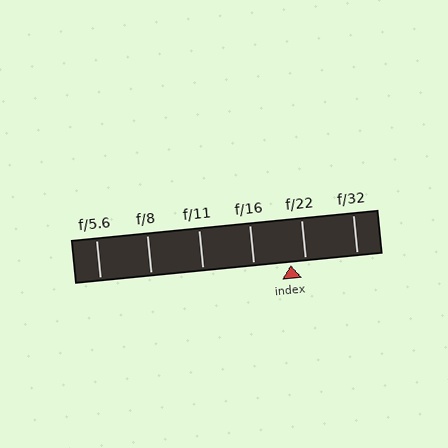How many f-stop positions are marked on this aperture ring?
There are 6 f-stop positions marked.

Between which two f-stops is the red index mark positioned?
The index mark is between f/16 and f/22.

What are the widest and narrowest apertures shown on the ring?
The widest aperture shown is f/5.6 and the narrowest is f/32.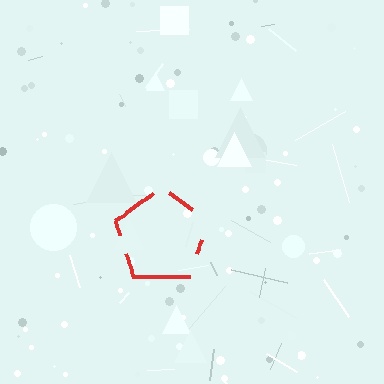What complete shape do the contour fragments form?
The contour fragments form a pentagon.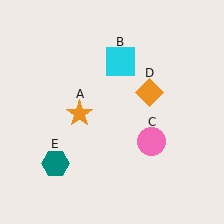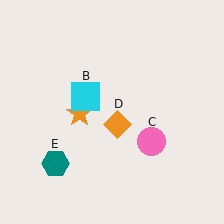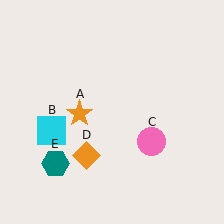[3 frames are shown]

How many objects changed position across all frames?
2 objects changed position: cyan square (object B), orange diamond (object D).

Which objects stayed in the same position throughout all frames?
Orange star (object A) and pink circle (object C) and teal hexagon (object E) remained stationary.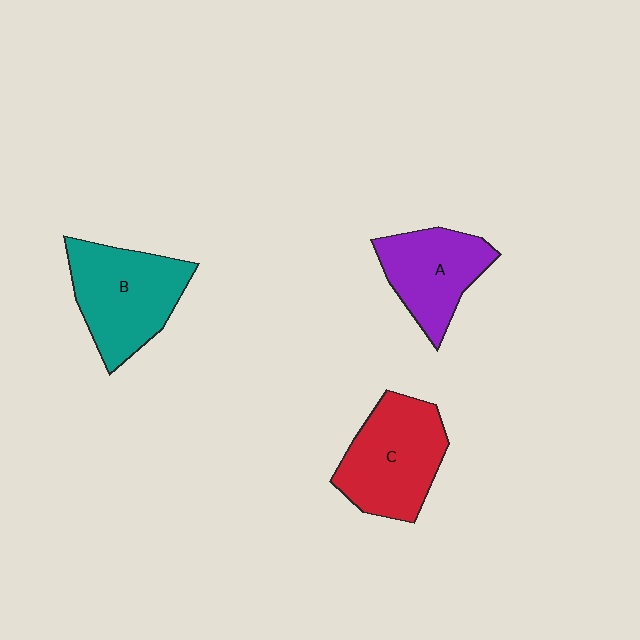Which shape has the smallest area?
Shape A (purple).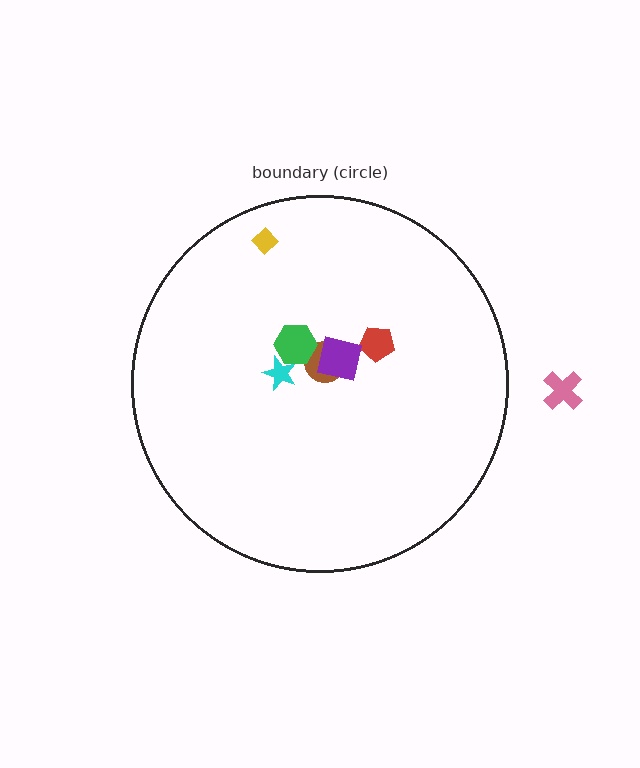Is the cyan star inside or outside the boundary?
Inside.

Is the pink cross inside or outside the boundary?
Outside.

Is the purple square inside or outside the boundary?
Inside.